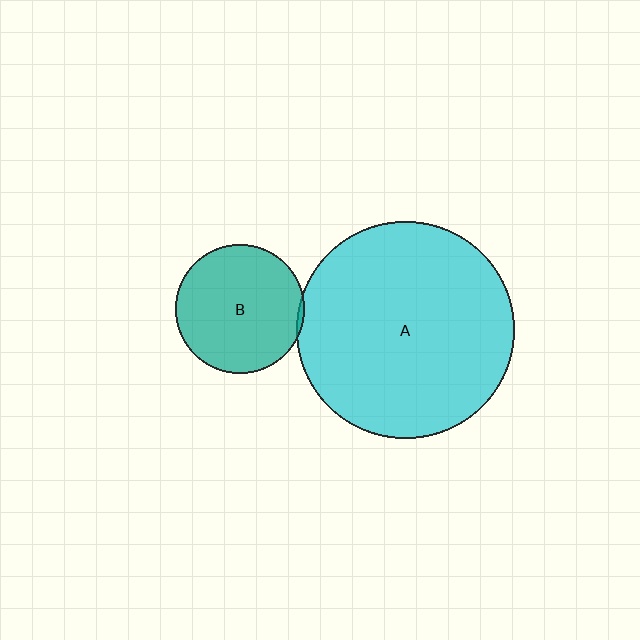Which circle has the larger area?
Circle A (cyan).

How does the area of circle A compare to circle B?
Approximately 2.8 times.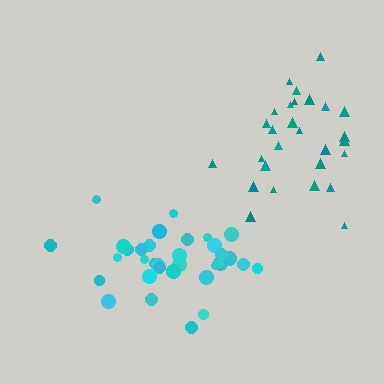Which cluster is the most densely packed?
Cyan.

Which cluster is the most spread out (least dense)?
Teal.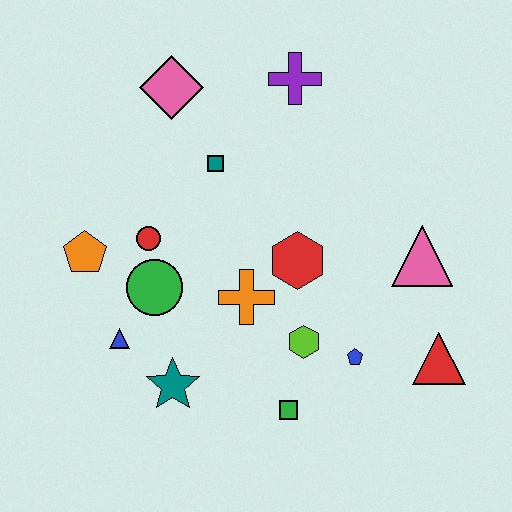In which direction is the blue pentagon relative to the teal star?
The blue pentagon is to the right of the teal star.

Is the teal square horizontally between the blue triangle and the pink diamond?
No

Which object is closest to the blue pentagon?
The lime hexagon is closest to the blue pentagon.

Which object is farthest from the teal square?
The red triangle is farthest from the teal square.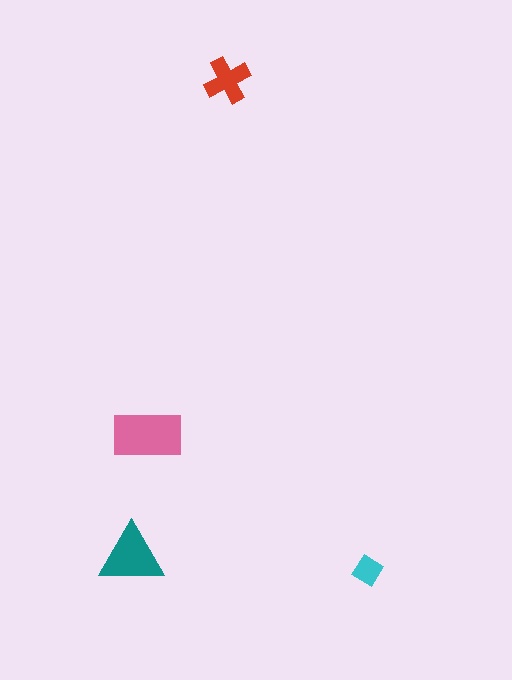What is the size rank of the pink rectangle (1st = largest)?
1st.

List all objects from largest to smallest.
The pink rectangle, the teal triangle, the red cross, the cyan diamond.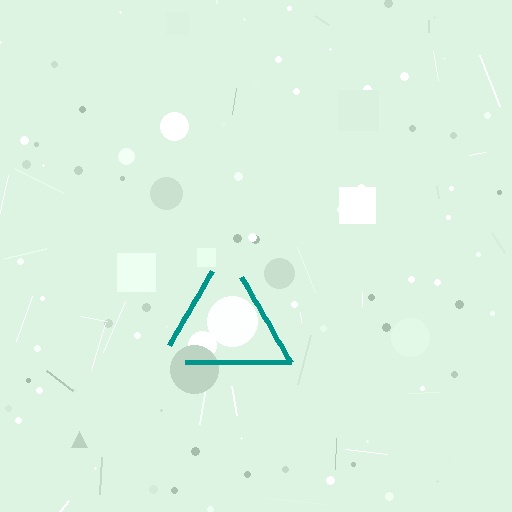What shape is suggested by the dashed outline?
The dashed outline suggests a triangle.